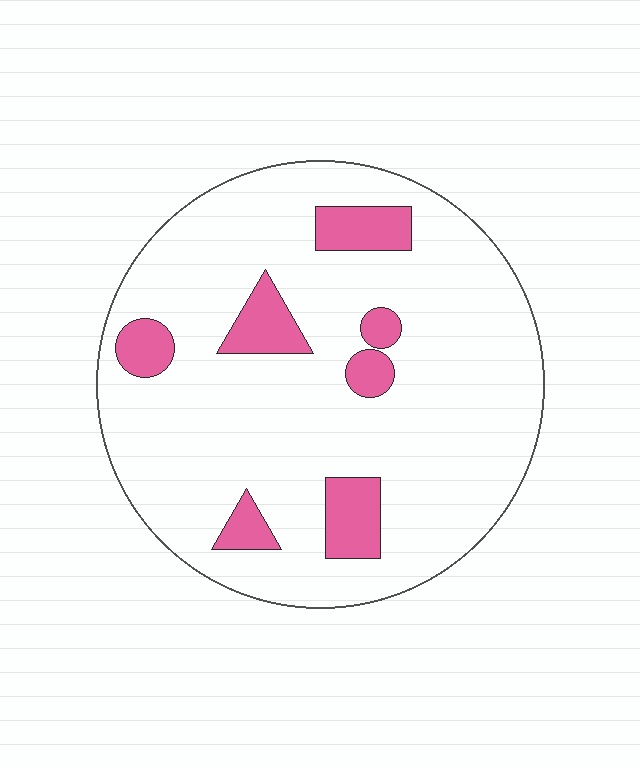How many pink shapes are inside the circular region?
7.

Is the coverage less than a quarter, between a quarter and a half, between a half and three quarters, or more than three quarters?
Less than a quarter.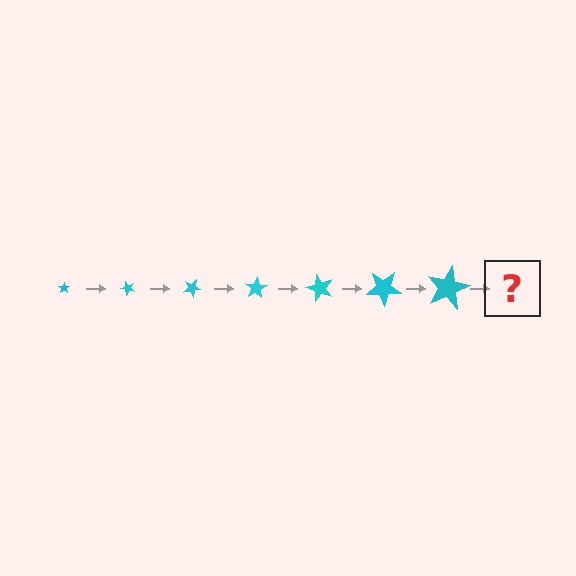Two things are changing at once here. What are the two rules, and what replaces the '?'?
The two rules are that the star grows larger each step and it rotates 50 degrees each step. The '?' should be a star, larger than the previous one and rotated 350 degrees from the start.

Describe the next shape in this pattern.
It should be a star, larger than the previous one and rotated 350 degrees from the start.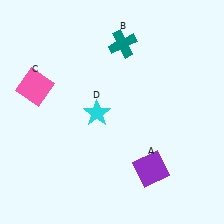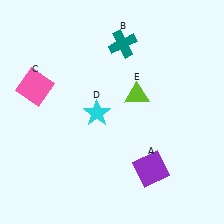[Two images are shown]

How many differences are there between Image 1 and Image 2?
There is 1 difference between the two images.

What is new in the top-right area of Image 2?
A lime triangle (E) was added in the top-right area of Image 2.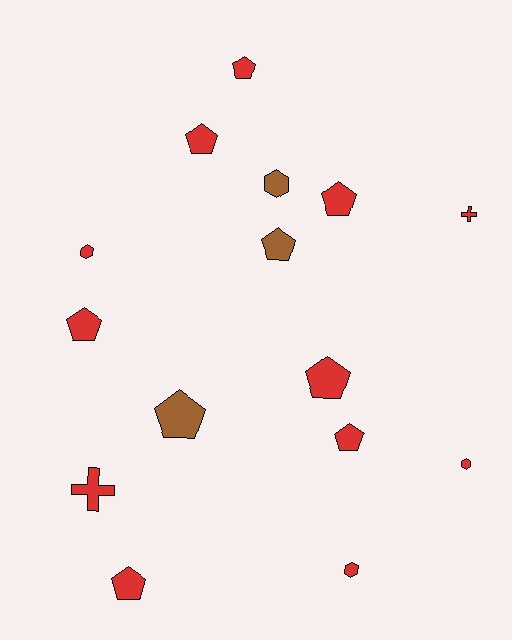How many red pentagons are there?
There are 7 red pentagons.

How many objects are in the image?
There are 15 objects.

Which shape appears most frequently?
Pentagon, with 9 objects.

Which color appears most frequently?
Red, with 12 objects.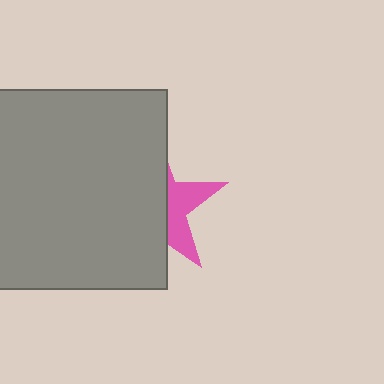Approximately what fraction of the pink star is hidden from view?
Roughly 65% of the pink star is hidden behind the gray rectangle.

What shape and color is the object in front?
The object in front is a gray rectangle.